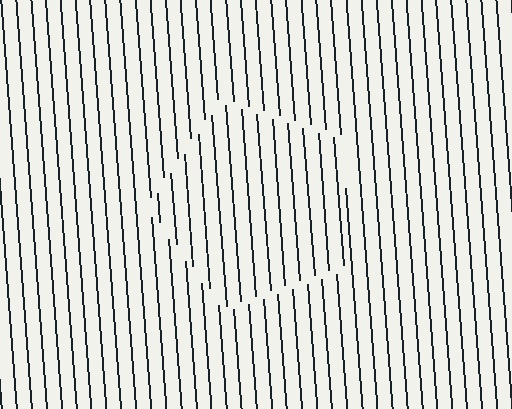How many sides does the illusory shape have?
5 sides — the line-ends trace a pentagon.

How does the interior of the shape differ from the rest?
The interior of the shape contains the same grating, shifted by half a period — the contour is defined by the phase discontinuity where line-ends from the inner and outer gratings abut.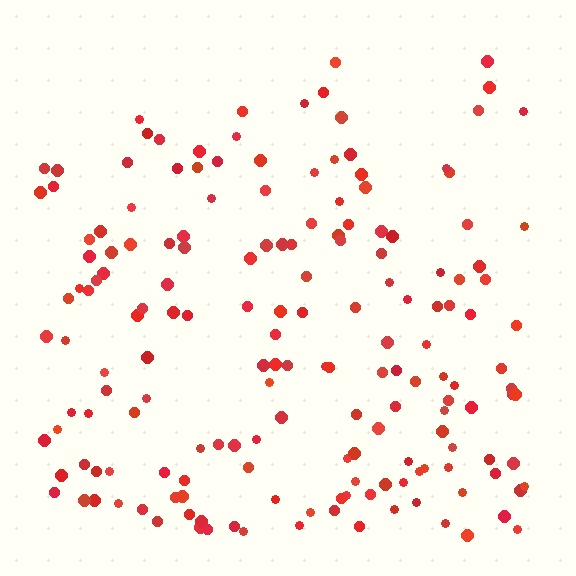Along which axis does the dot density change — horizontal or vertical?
Vertical.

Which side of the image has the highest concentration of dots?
The bottom.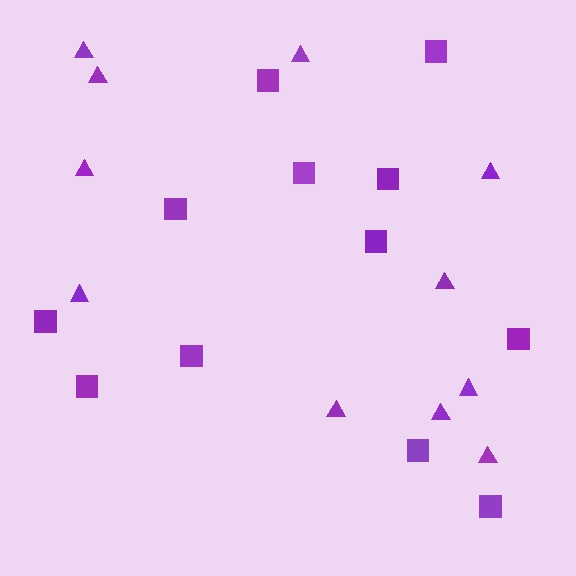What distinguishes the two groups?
There are 2 groups: one group of squares (12) and one group of triangles (11).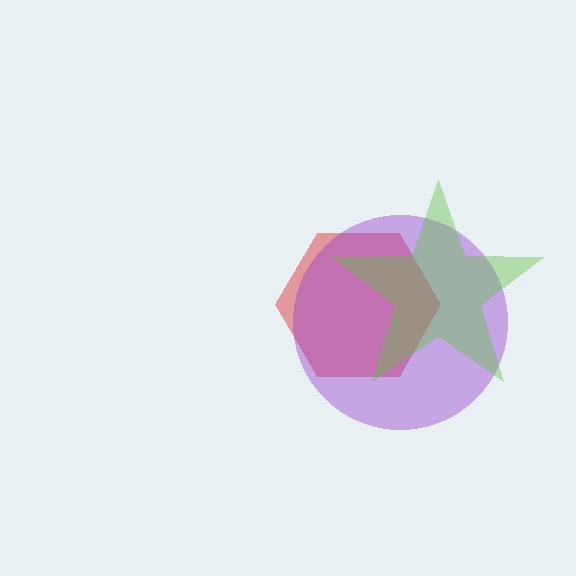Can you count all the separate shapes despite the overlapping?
Yes, there are 3 separate shapes.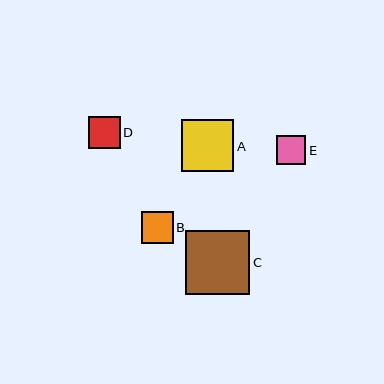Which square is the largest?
Square C is the largest with a size of approximately 64 pixels.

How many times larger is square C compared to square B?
Square C is approximately 2.0 times the size of square B.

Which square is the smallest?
Square E is the smallest with a size of approximately 29 pixels.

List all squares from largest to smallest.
From largest to smallest: C, A, D, B, E.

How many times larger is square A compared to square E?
Square A is approximately 1.8 times the size of square E.